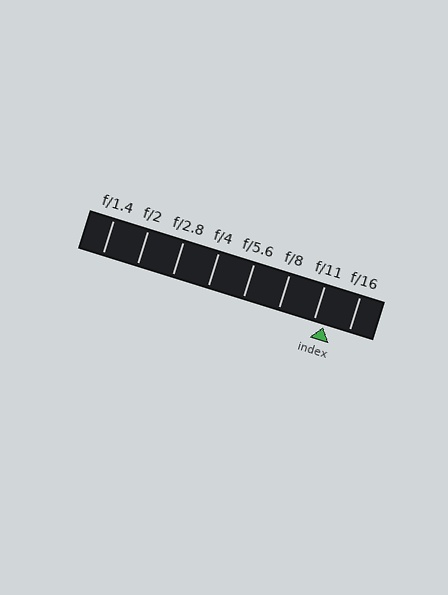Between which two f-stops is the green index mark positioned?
The index mark is between f/11 and f/16.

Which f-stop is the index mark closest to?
The index mark is closest to f/11.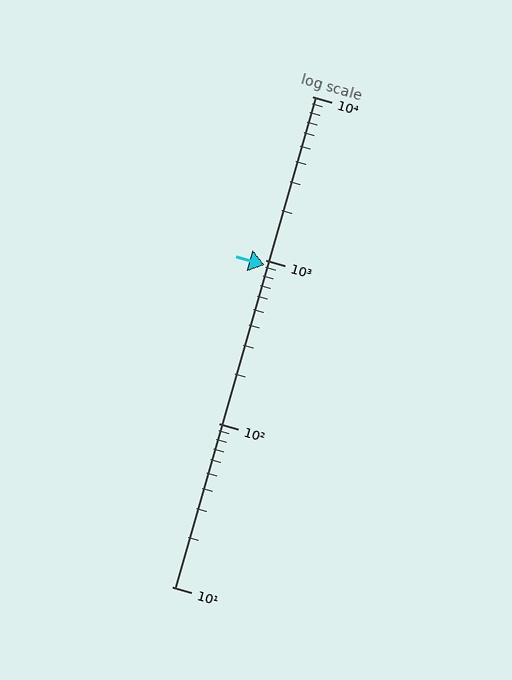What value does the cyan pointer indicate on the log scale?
The pointer indicates approximately 930.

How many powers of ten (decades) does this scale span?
The scale spans 3 decades, from 10 to 10000.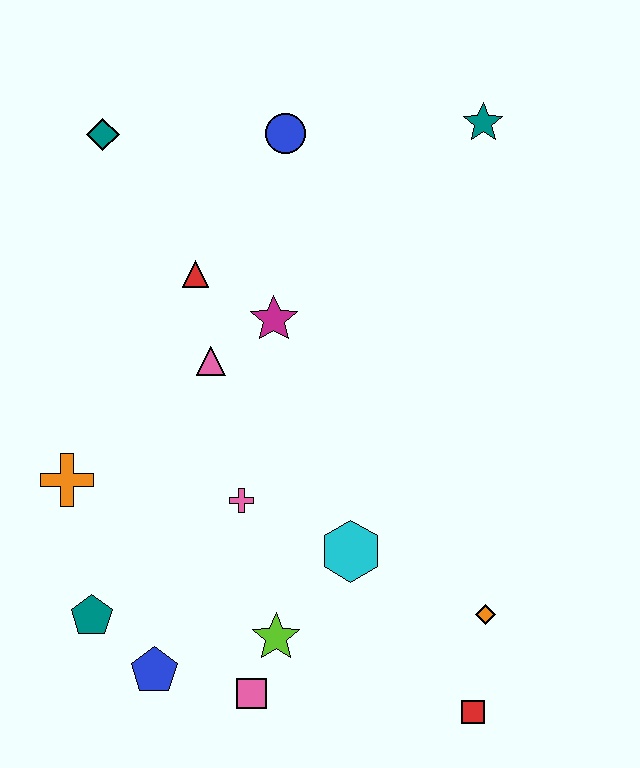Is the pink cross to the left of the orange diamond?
Yes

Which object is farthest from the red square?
The teal diamond is farthest from the red square.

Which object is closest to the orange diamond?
The red square is closest to the orange diamond.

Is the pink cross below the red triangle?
Yes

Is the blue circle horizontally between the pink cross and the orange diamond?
Yes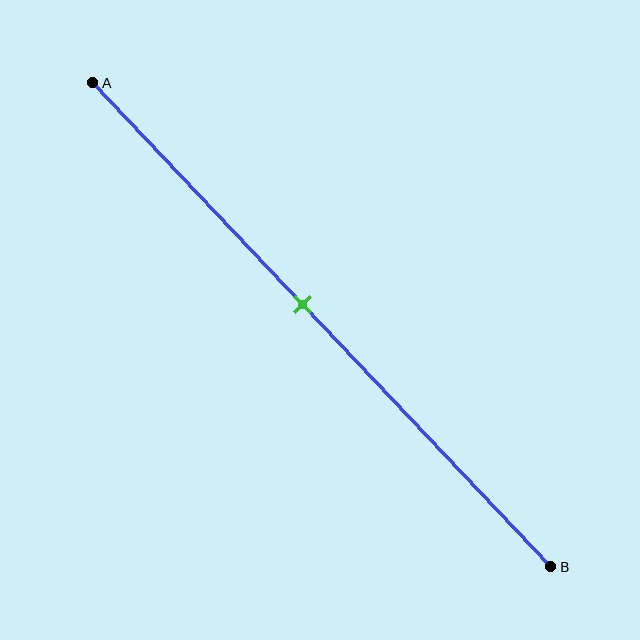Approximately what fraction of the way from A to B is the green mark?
The green mark is approximately 45% of the way from A to B.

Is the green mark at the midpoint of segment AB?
No, the mark is at about 45% from A, not at the 50% midpoint.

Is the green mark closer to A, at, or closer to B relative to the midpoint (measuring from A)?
The green mark is closer to point A than the midpoint of segment AB.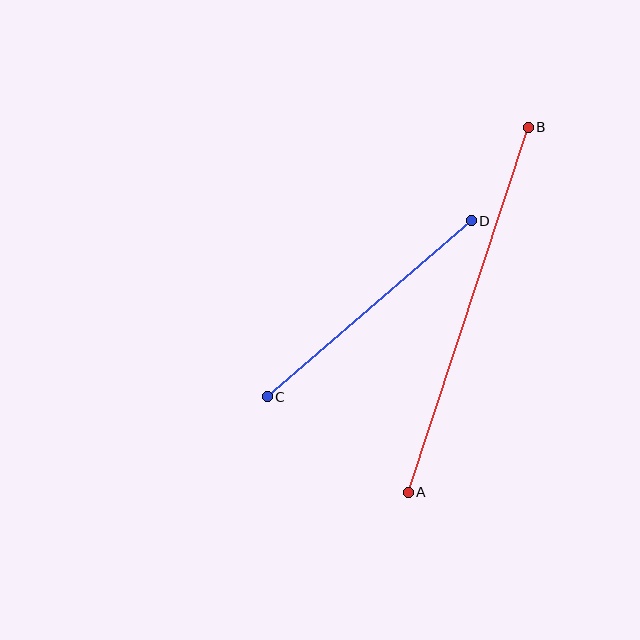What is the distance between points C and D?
The distance is approximately 269 pixels.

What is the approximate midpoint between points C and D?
The midpoint is at approximately (369, 309) pixels.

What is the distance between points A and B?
The distance is approximately 384 pixels.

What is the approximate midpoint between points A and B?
The midpoint is at approximately (468, 310) pixels.